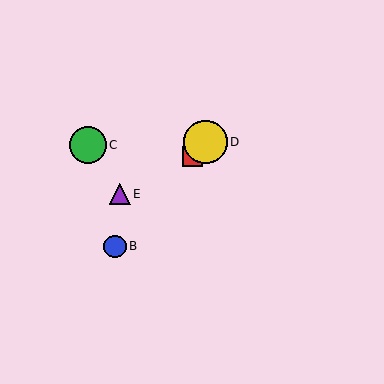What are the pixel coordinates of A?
Object A is at (193, 157).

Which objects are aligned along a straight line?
Objects A, B, D are aligned along a straight line.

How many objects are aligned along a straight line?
3 objects (A, B, D) are aligned along a straight line.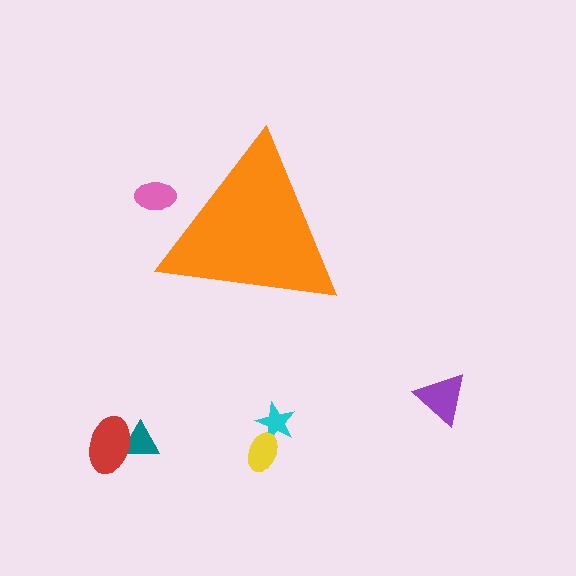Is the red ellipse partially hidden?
No, the red ellipse is fully visible.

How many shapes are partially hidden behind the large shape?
1 shape is partially hidden.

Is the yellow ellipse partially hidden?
No, the yellow ellipse is fully visible.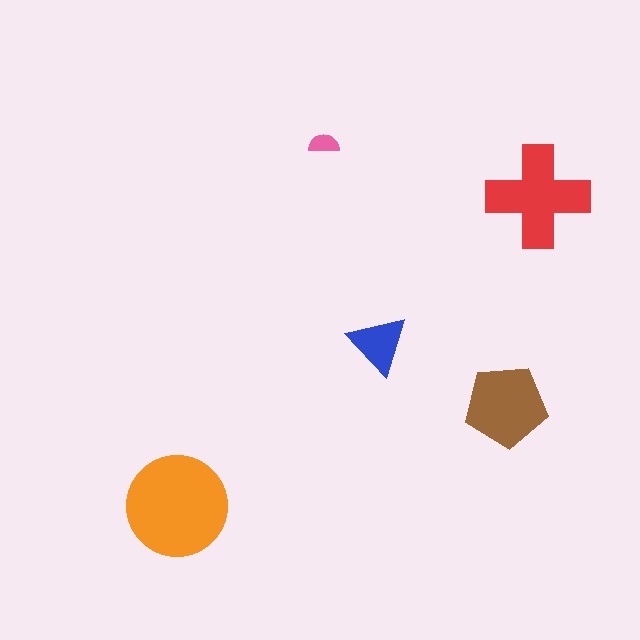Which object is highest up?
The pink semicircle is topmost.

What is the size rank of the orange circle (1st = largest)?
1st.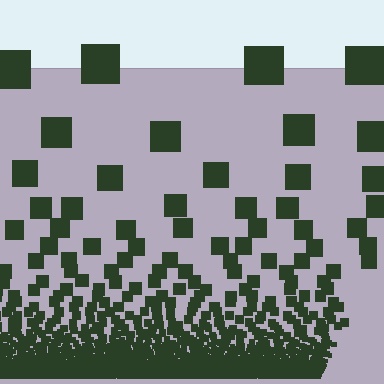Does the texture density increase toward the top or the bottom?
Density increases toward the bottom.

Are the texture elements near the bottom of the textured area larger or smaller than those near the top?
Smaller. The gradient is inverted — elements near the bottom are smaller and denser.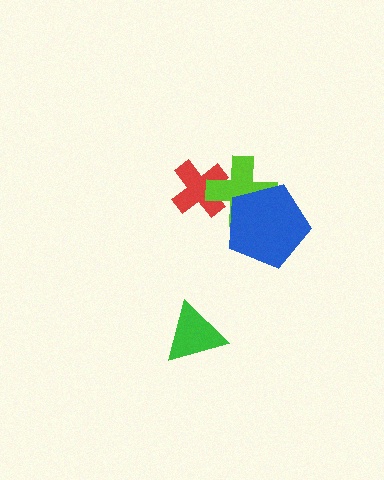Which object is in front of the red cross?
The lime cross is in front of the red cross.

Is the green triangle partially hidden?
No, no other shape covers it.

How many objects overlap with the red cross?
1 object overlaps with the red cross.